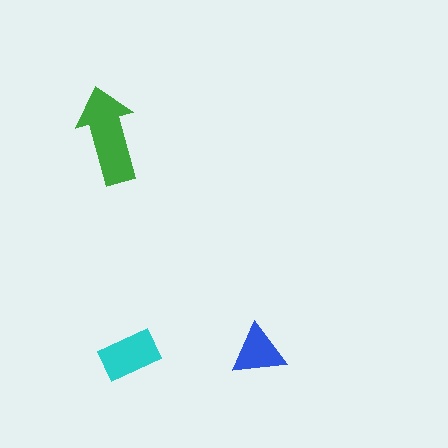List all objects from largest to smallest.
The green arrow, the cyan rectangle, the blue triangle.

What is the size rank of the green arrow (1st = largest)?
1st.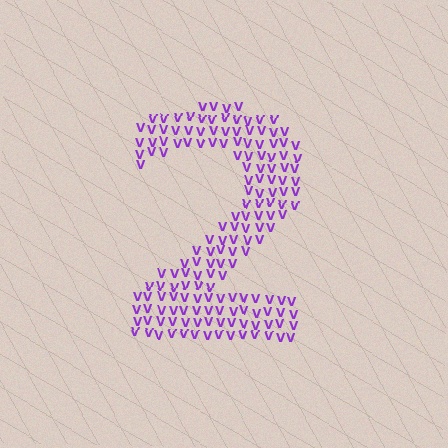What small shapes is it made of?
It is made of small letter V's.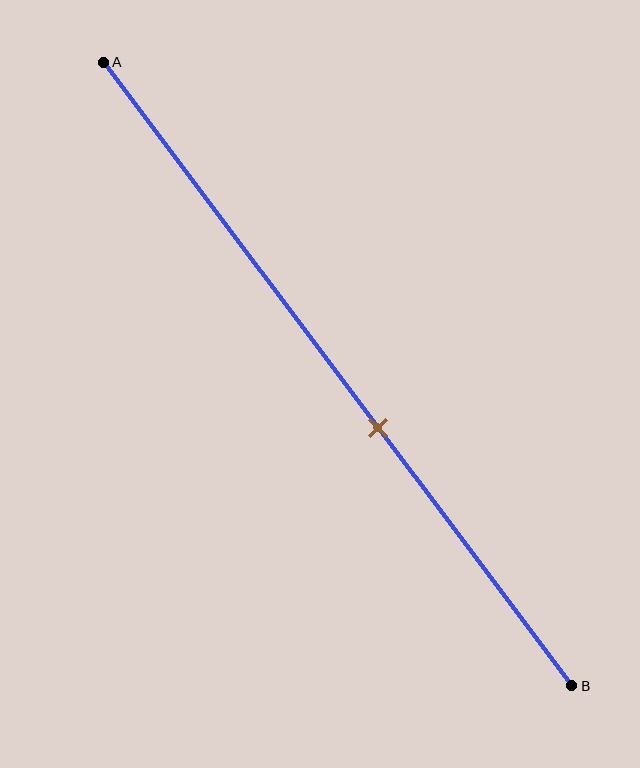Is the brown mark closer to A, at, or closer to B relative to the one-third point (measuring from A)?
The brown mark is closer to point B than the one-third point of segment AB.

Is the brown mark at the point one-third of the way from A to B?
No, the mark is at about 60% from A, not at the 33% one-third point.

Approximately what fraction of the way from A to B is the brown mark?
The brown mark is approximately 60% of the way from A to B.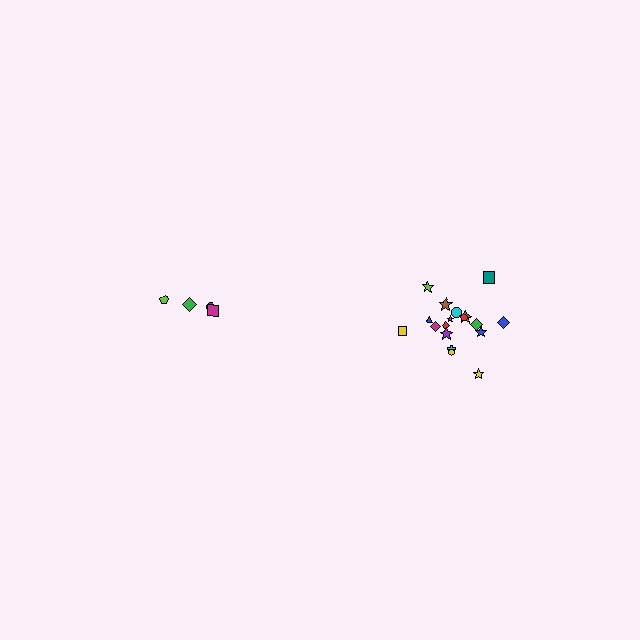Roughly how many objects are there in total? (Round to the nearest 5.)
Roughly 20 objects in total.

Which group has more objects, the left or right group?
The right group.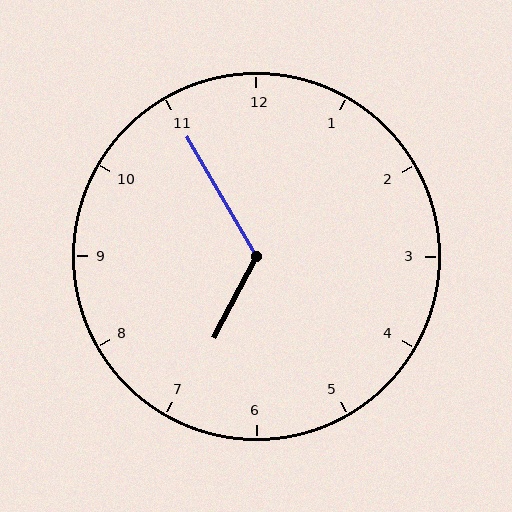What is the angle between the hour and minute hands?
Approximately 122 degrees.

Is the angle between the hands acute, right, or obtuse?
It is obtuse.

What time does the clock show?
6:55.